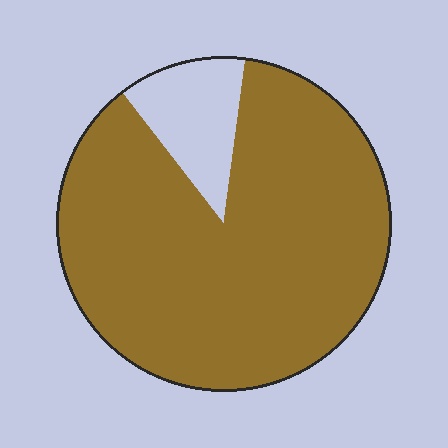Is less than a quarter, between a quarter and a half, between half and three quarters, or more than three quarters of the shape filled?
More than three quarters.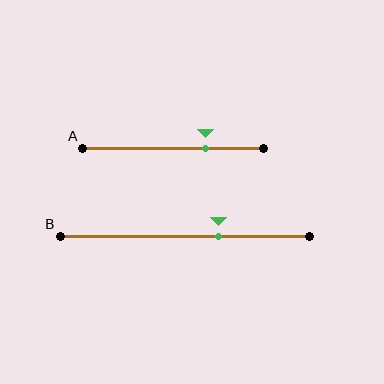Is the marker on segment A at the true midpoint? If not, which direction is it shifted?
No, the marker on segment A is shifted to the right by about 18% of the segment length.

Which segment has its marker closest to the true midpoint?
Segment B has its marker closest to the true midpoint.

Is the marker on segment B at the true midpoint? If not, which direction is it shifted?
No, the marker on segment B is shifted to the right by about 14% of the segment length.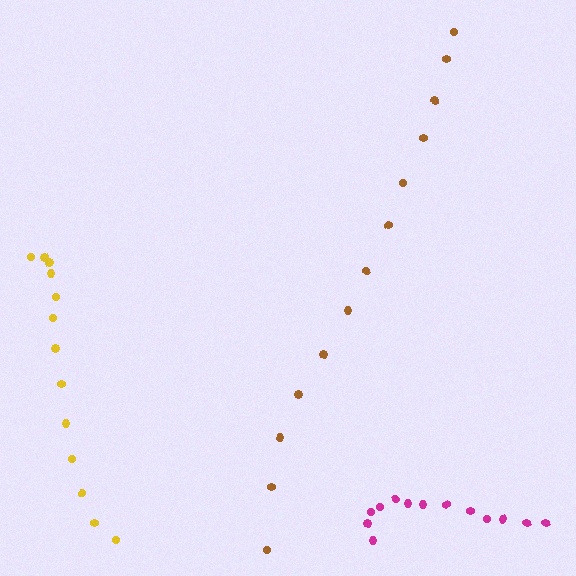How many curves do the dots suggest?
There are 3 distinct paths.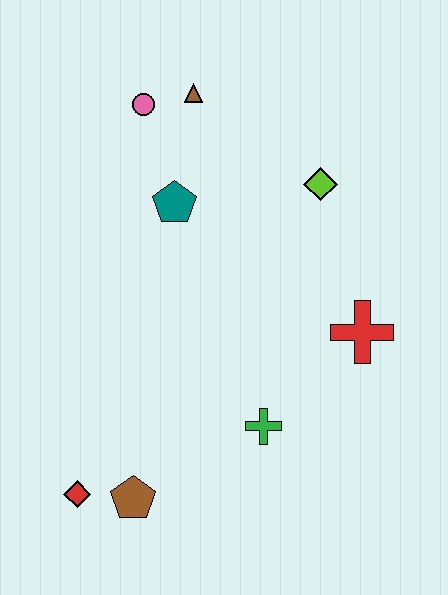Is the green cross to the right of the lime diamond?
No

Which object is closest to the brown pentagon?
The red diamond is closest to the brown pentagon.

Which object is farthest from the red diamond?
The brown triangle is farthest from the red diamond.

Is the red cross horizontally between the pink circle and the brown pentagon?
No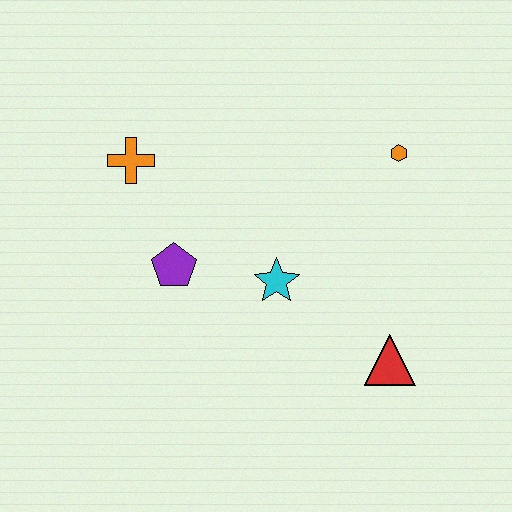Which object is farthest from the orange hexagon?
The orange cross is farthest from the orange hexagon.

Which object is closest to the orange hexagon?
The cyan star is closest to the orange hexagon.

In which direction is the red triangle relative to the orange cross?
The red triangle is to the right of the orange cross.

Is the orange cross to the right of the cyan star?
No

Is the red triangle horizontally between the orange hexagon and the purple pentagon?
Yes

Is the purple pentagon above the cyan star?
Yes